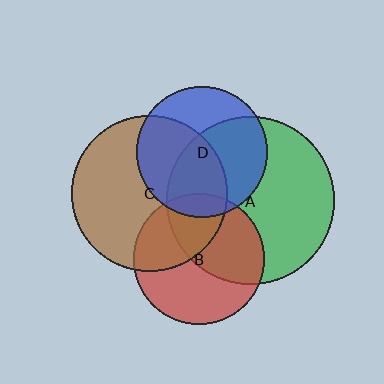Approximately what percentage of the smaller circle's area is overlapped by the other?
Approximately 35%.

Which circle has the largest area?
Circle A (green).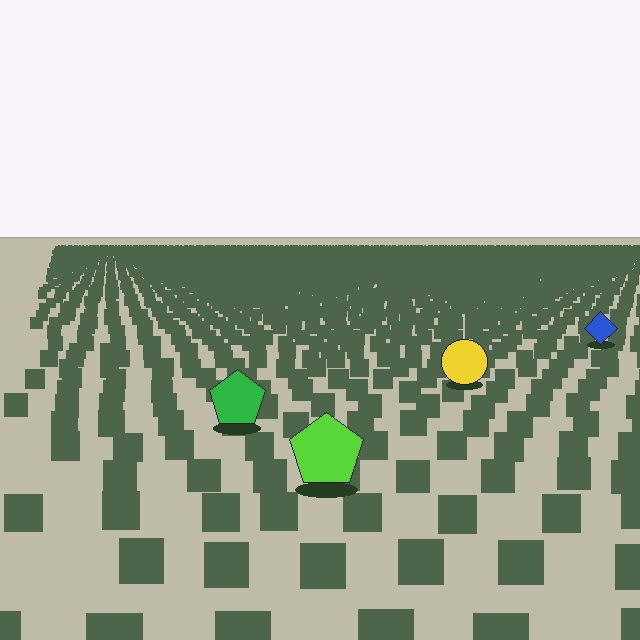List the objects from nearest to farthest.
From nearest to farthest: the lime pentagon, the green pentagon, the yellow circle, the blue diamond.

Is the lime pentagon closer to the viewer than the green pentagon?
Yes. The lime pentagon is closer — you can tell from the texture gradient: the ground texture is coarser near it.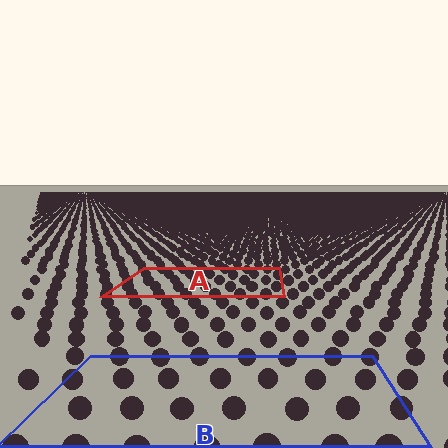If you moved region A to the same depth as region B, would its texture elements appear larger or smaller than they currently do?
They would appear larger. At a closer depth, the same texture elements are projected at a bigger on-screen size.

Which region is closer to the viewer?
Region B is closer. The texture elements there are larger and more spread out.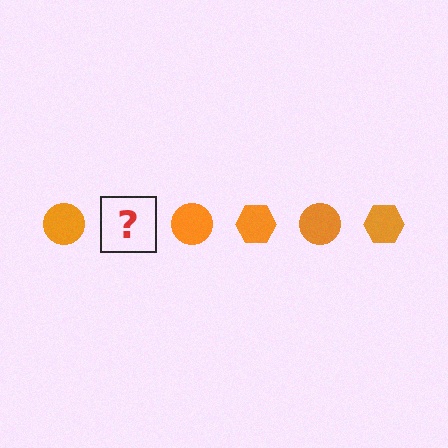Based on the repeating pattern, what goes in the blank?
The blank should be an orange hexagon.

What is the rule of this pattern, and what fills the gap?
The rule is that the pattern cycles through circle, hexagon shapes in orange. The gap should be filled with an orange hexagon.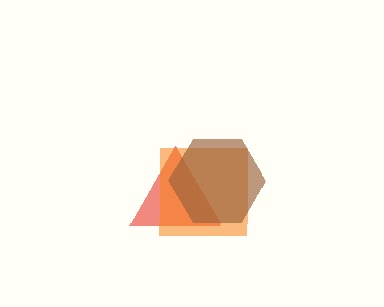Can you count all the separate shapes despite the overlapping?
Yes, there are 3 separate shapes.